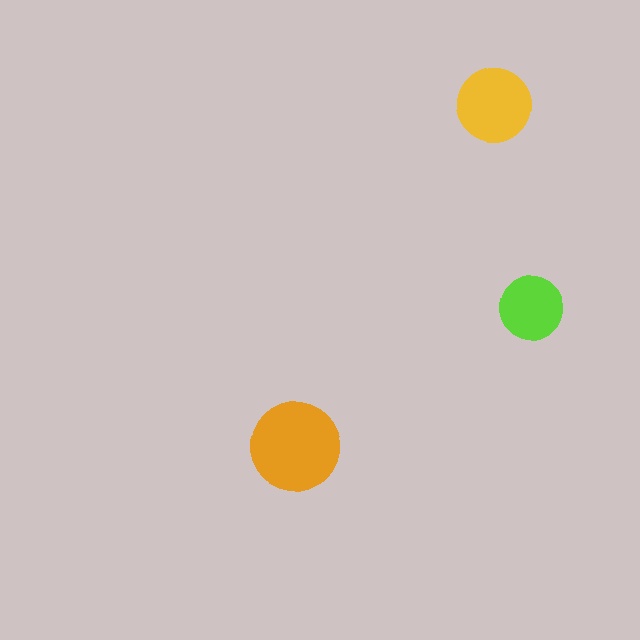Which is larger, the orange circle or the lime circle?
The orange one.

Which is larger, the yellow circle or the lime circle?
The yellow one.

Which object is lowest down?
The orange circle is bottommost.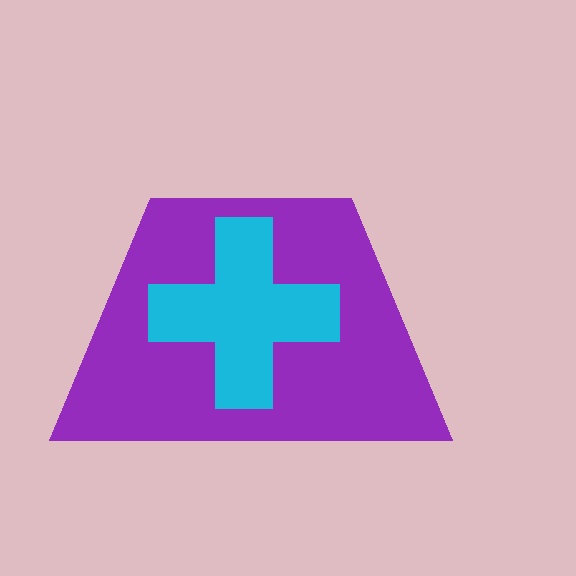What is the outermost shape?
The purple trapezoid.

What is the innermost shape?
The cyan cross.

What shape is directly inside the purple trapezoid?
The cyan cross.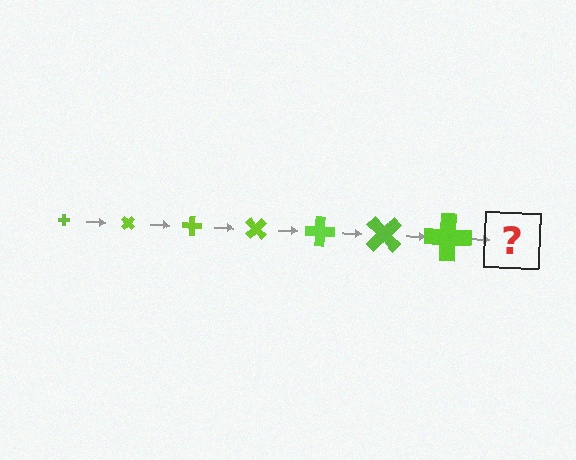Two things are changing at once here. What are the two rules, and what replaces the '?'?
The two rules are that the cross grows larger each step and it rotates 45 degrees each step. The '?' should be a cross, larger than the previous one and rotated 315 degrees from the start.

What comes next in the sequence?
The next element should be a cross, larger than the previous one and rotated 315 degrees from the start.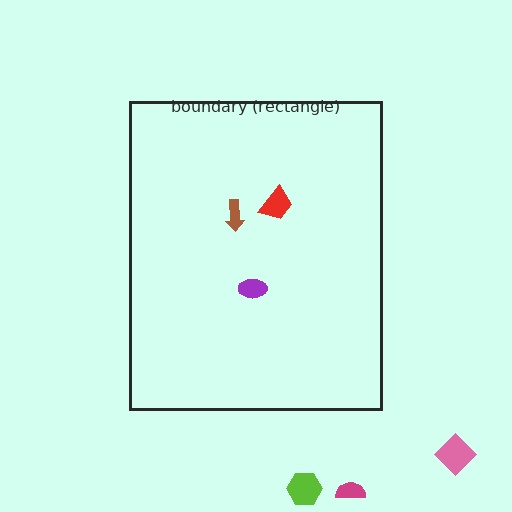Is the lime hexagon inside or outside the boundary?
Outside.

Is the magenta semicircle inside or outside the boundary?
Outside.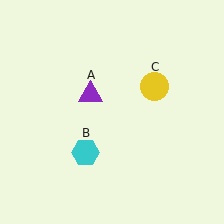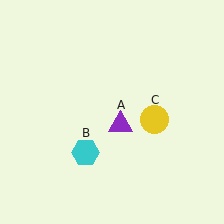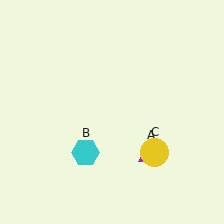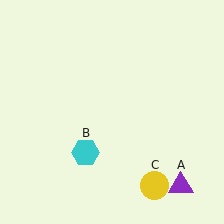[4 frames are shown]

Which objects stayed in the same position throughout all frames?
Cyan hexagon (object B) remained stationary.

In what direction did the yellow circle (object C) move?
The yellow circle (object C) moved down.